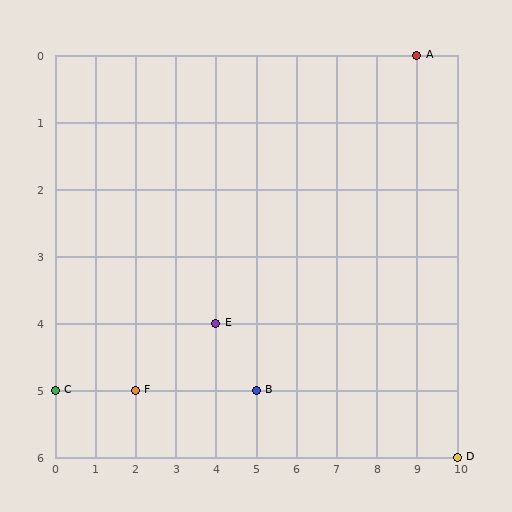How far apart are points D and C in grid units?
Points D and C are 10 columns and 1 row apart (about 10.0 grid units diagonally).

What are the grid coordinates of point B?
Point B is at grid coordinates (5, 5).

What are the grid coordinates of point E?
Point E is at grid coordinates (4, 4).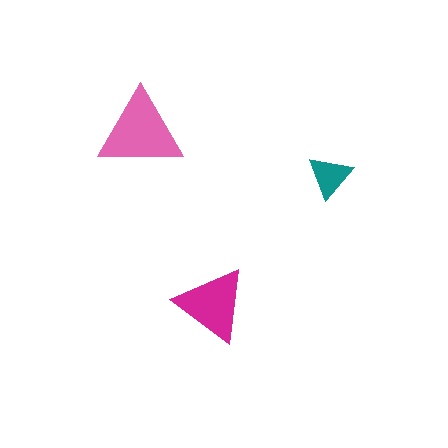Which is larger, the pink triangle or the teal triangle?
The pink one.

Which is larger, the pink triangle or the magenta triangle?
The pink one.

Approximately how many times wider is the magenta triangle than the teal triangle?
About 1.5 times wider.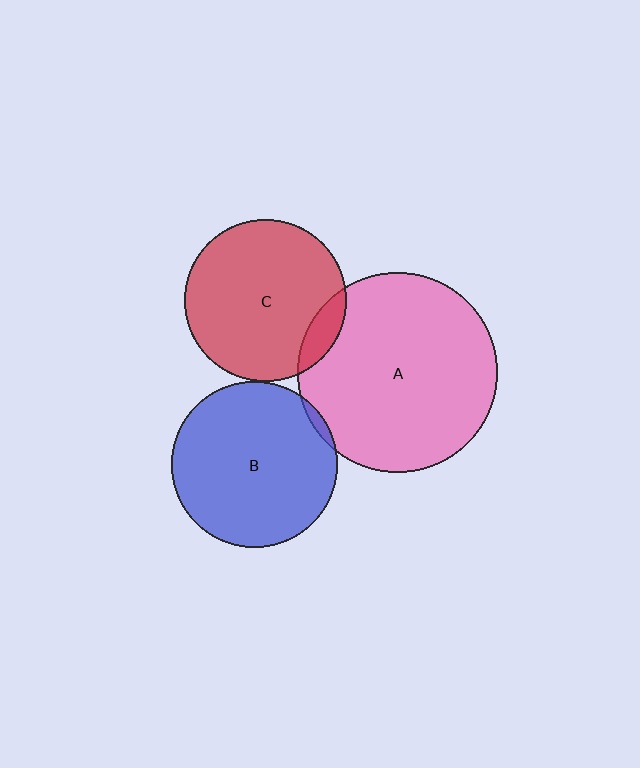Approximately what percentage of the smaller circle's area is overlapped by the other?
Approximately 5%.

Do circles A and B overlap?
Yes.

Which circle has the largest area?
Circle A (pink).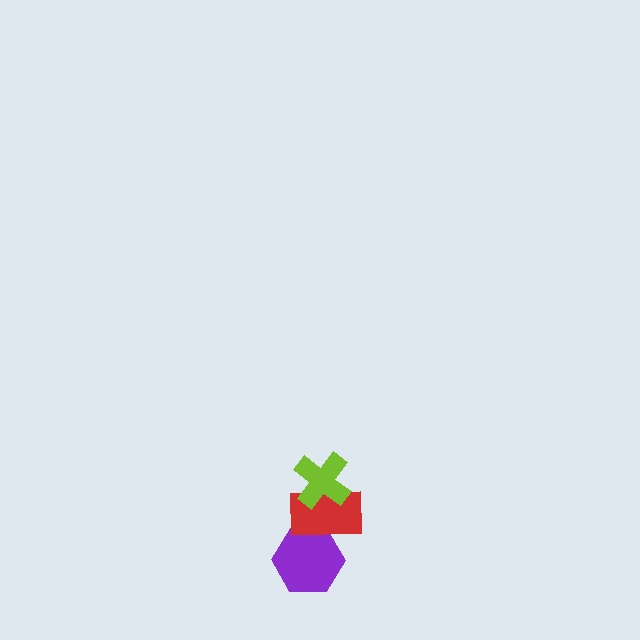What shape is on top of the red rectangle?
The lime cross is on top of the red rectangle.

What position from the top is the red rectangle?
The red rectangle is 2nd from the top.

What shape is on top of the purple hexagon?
The red rectangle is on top of the purple hexagon.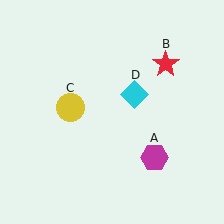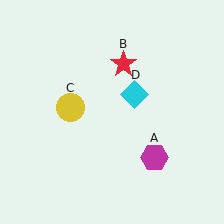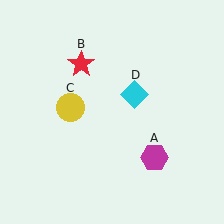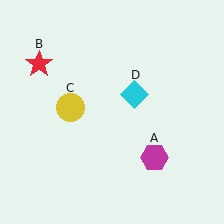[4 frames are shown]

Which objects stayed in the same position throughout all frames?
Magenta hexagon (object A) and yellow circle (object C) and cyan diamond (object D) remained stationary.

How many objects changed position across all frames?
1 object changed position: red star (object B).